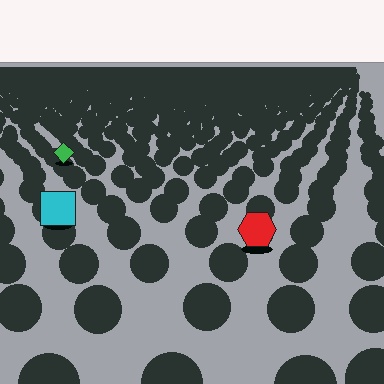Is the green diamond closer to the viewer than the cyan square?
No. The cyan square is closer — you can tell from the texture gradient: the ground texture is coarser near it.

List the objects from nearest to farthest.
From nearest to farthest: the red hexagon, the cyan square, the green diamond.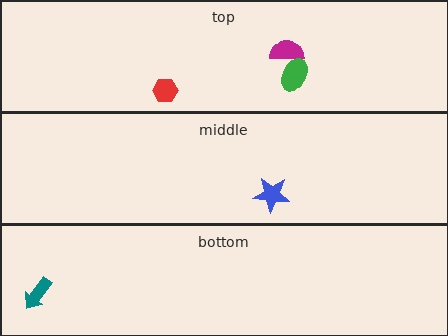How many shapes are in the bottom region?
1.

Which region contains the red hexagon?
The top region.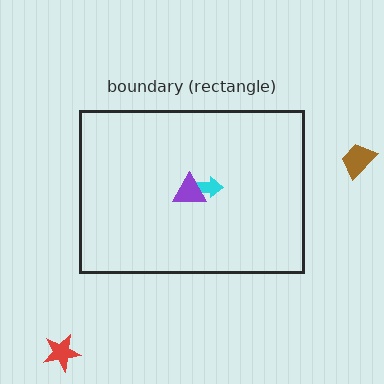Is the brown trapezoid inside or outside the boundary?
Outside.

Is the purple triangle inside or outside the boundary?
Inside.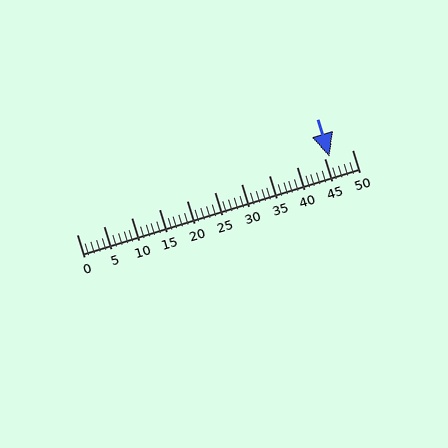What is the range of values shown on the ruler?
The ruler shows values from 0 to 50.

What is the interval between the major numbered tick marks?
The major tick marks are spaced 5 units apart.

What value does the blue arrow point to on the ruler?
The blue arrow points to approximately 46.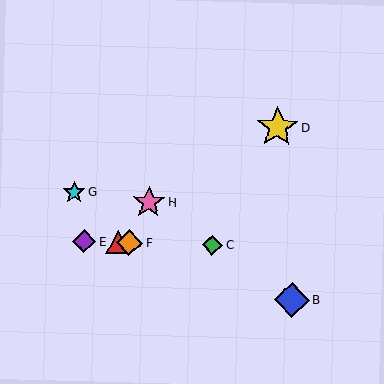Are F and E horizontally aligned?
Yes, both are at y≈243.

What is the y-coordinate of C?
Object C is at y≈245.